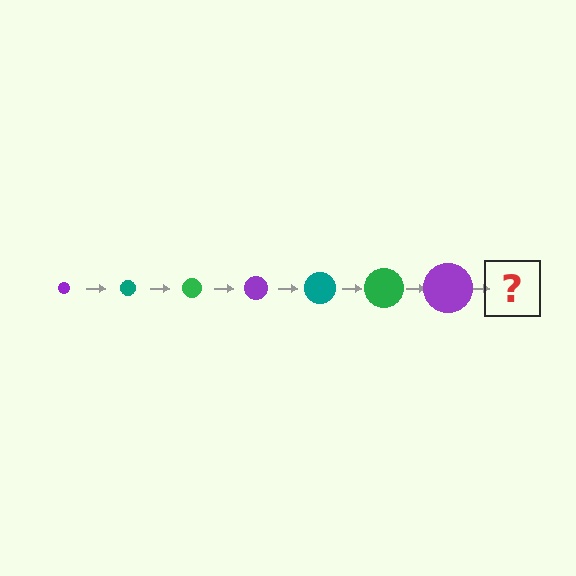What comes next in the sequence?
The next element should be a teal circle, larger than the previous one.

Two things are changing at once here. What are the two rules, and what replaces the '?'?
The two rules are that the circle grows larger each step and the color cycles through purple, teal, and green. The '?' should be a teal circle, larger than the previous one.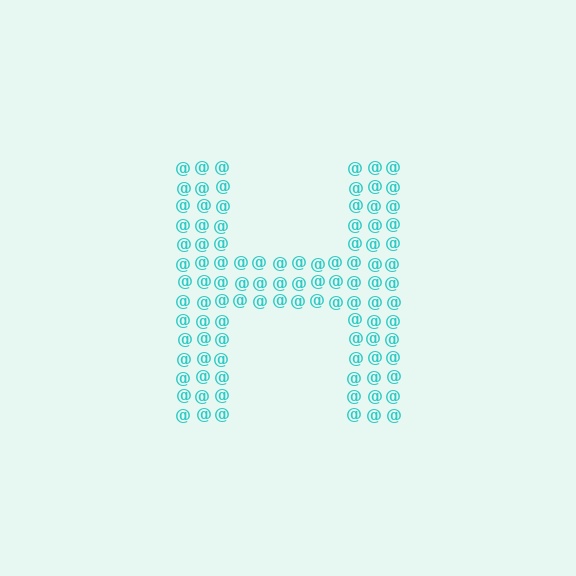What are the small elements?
The small elements are at signs.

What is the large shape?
The large shape is the letter H.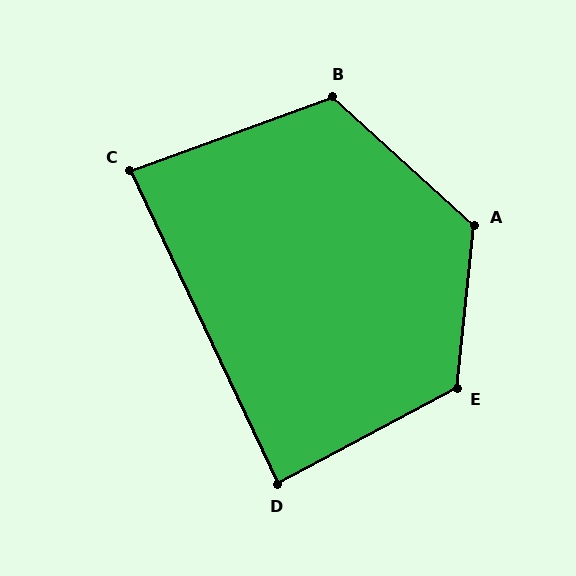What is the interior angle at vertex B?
Approximately 118 degrees (obtuse).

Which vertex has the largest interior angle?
A, at approximately 126 degrees.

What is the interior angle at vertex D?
Approximately 87 degrees (approximately right).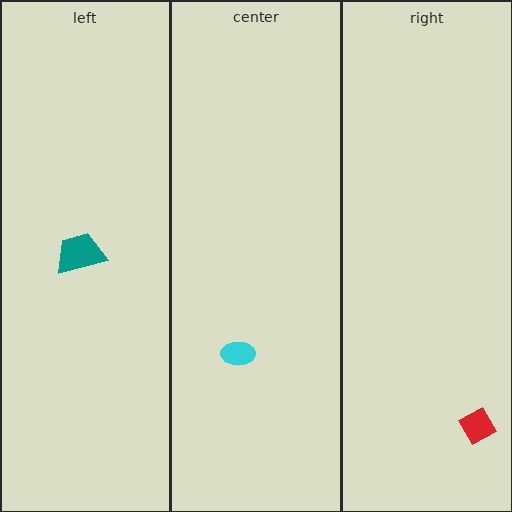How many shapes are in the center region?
1.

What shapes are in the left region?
The teal trapezoid.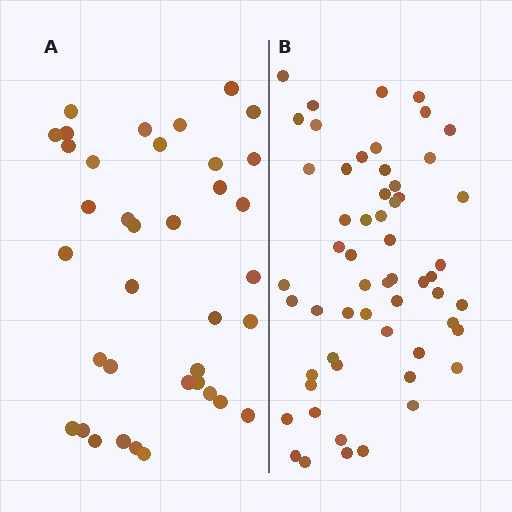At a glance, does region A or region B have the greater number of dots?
Region B (the right region) has more dots.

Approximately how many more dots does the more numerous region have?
Region B has approximately 20 more dots than region A.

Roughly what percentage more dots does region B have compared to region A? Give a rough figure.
About 55% more.